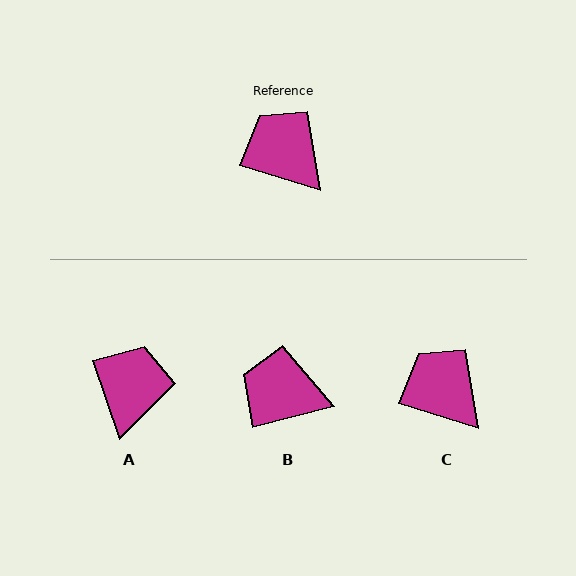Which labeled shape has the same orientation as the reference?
C.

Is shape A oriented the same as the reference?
No, it is off by about 54 degrees.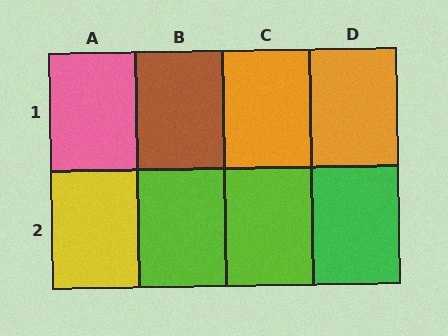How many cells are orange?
2 cells are orange.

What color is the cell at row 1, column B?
Brown.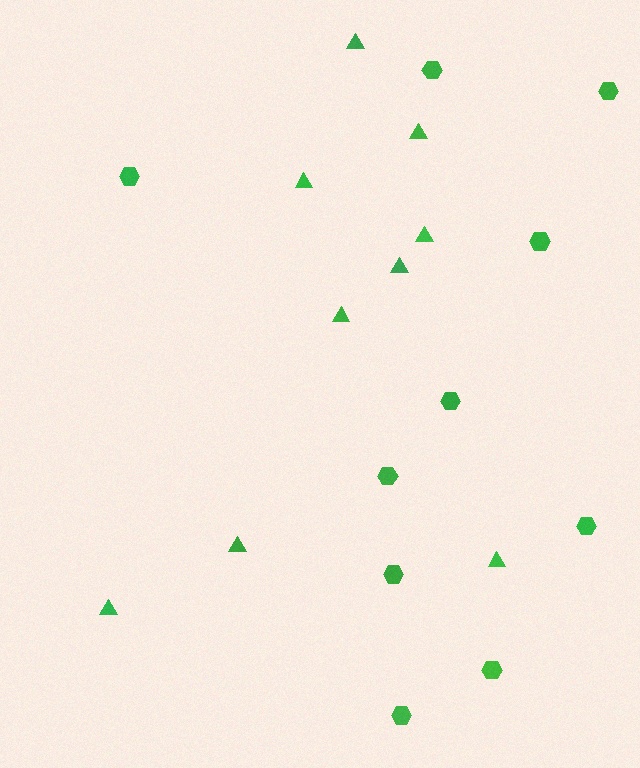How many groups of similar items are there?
There are 2 groups: one group of hexagons (10) and one group of triangles (9).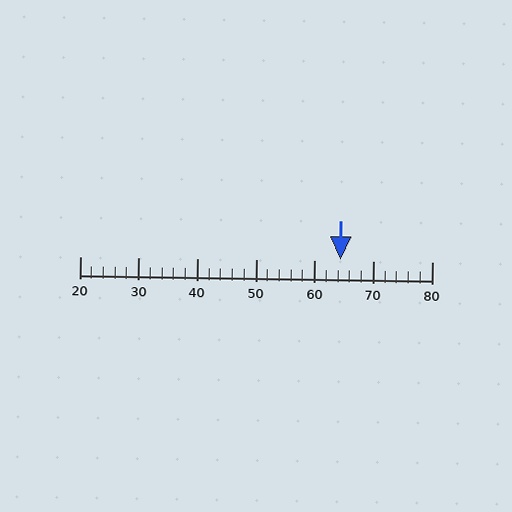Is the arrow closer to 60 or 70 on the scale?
The arrow is closer to 60.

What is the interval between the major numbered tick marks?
The major tick marks are spaced 10 units apart.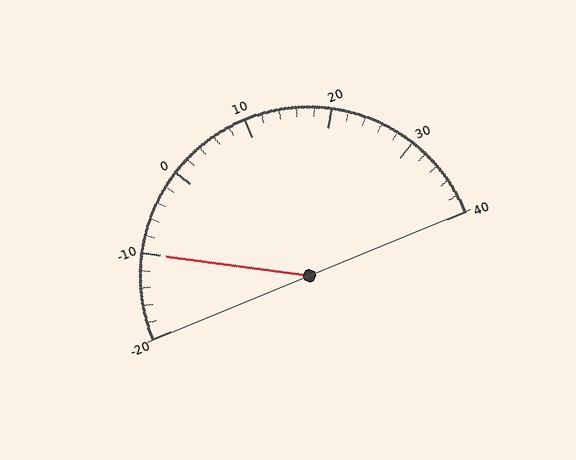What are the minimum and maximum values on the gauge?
The gauge ranges from -20 to 40.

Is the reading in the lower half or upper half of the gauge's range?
The reading is in the lower half of the range (-20 to 40).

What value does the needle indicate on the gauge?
The needle indicates approximately -10.